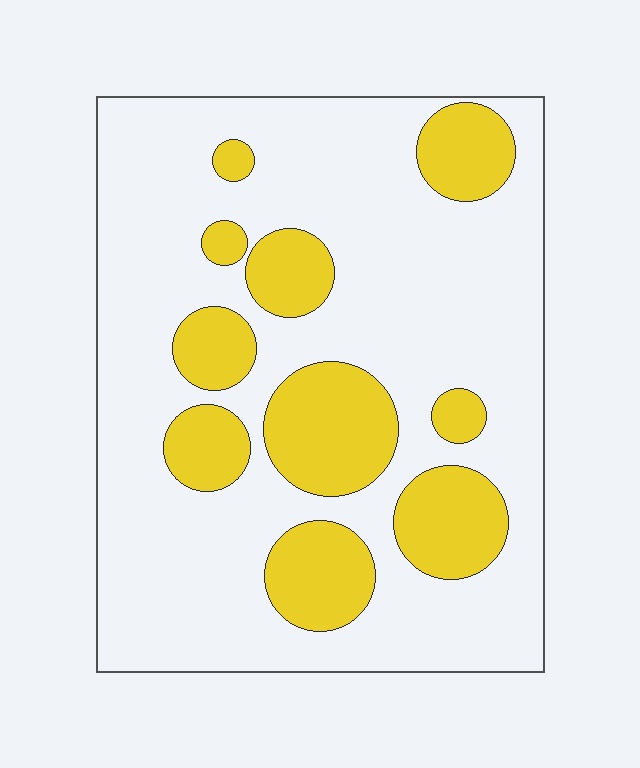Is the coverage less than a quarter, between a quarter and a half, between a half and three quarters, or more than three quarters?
Between a quarter and a half.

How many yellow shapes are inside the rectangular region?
10.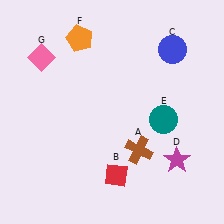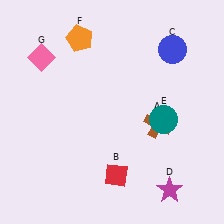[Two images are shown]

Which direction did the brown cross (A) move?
The brown cross (A) moved up.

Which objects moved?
The objects that moved are: the brown cross (A), the magenta star (D).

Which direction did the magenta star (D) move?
The magenta star (D) moved down.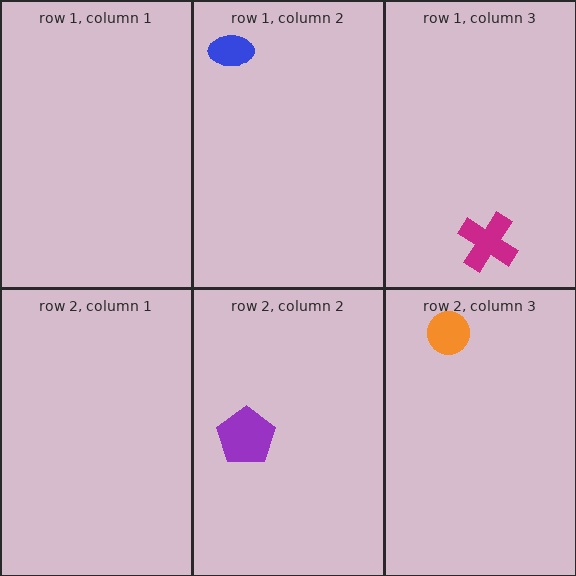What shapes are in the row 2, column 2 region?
The purple pentagon.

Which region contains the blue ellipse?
The row 1, column 2 region.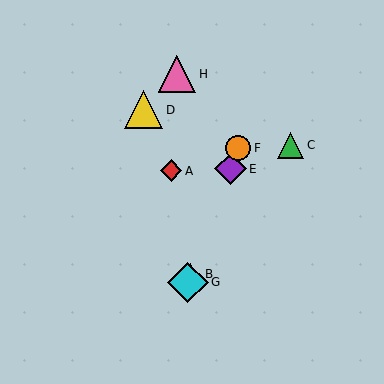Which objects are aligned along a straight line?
Objects B, E, F, G are aligned along a straight line.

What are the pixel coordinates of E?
Object E is at (230, 169).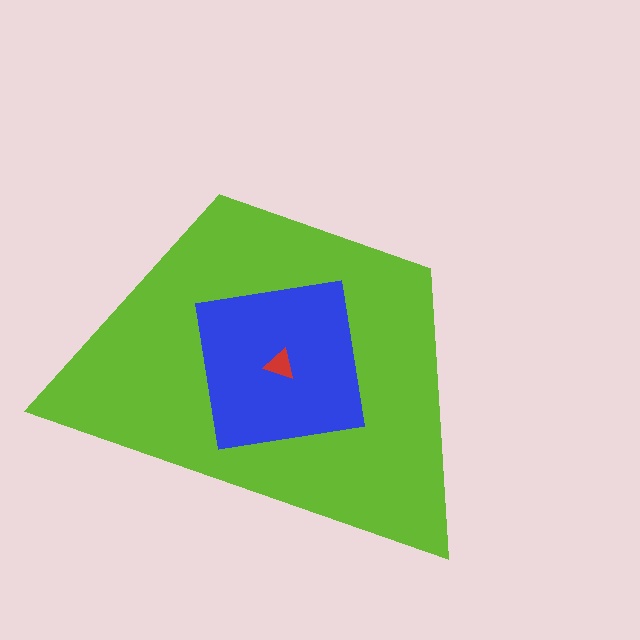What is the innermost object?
The red triangle.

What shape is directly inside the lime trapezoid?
The blue square.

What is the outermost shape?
The lime trapezoid.